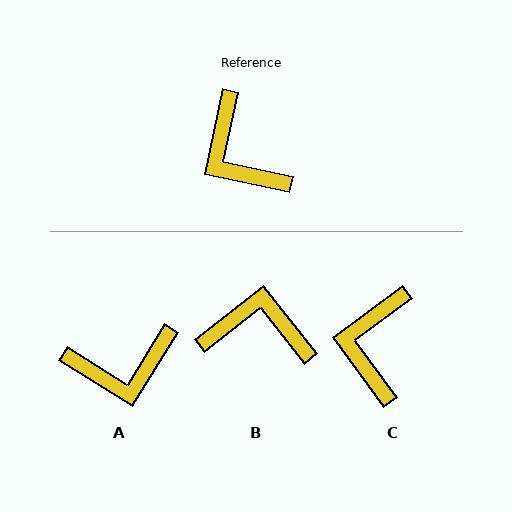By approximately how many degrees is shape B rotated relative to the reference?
Approximately 130 degrees clockwise.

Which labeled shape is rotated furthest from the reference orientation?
B, about 130 degrees away.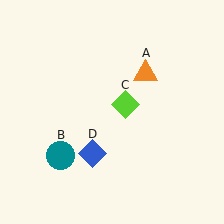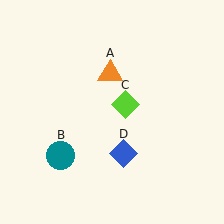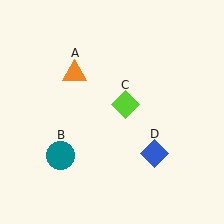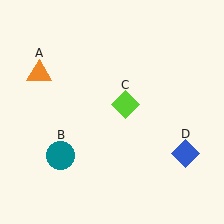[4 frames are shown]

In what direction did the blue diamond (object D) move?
The blue diamond (object D) moved right.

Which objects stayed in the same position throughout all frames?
Teal circle (object B) and lime diamond (object C) remained stationary.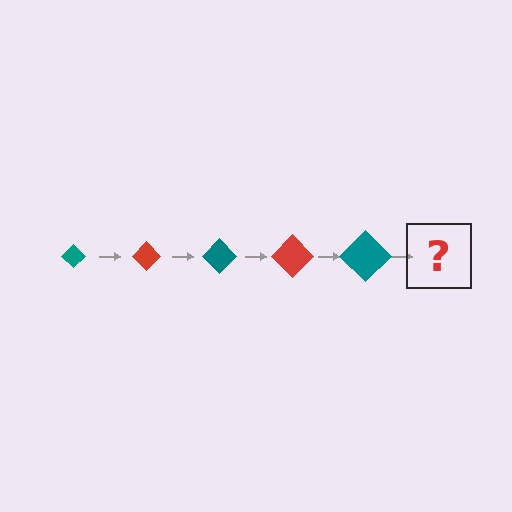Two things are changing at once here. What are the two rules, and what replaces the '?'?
The two rules are that the diamond grows larger each step and the color cycles through teal and red. The '?' should be a red diamond, larger than the previous one.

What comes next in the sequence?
The next element should be a red diamond, larger than the previous one.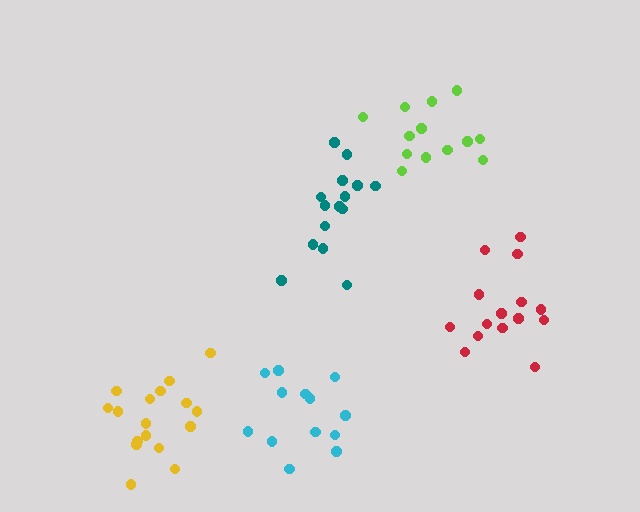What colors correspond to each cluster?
The clusters are colored: yellow, lime, teal, cyan, red.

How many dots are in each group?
Group 1: 17 dots, Group 2: 13 dots, Group 3: 15 dots, Group 4: 14 dots, Group 5: 15 dots (74 total).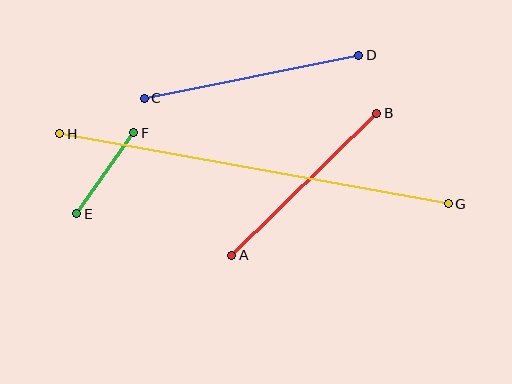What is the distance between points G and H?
The distance is approximately 395 pixels.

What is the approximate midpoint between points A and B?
The midpoint is at approximately (304, 184) pixels.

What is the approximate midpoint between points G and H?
The midpoint is at approximately (254, 169) pixels.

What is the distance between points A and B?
The distance is approximately 203 pixels.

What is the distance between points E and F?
The distance is approximately 99 pixels.